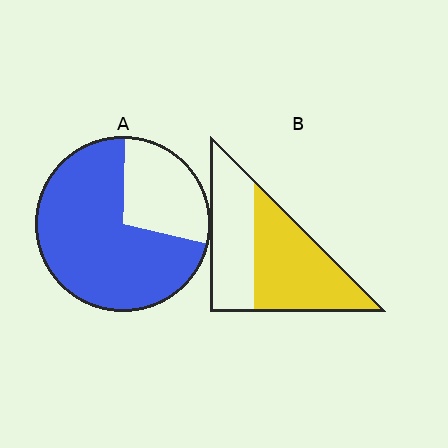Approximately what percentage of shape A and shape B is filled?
A is approximately 70% and B is approximately 55%.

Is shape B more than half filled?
Yes.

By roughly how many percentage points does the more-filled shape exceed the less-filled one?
By roughly 15 percentage points (A over B).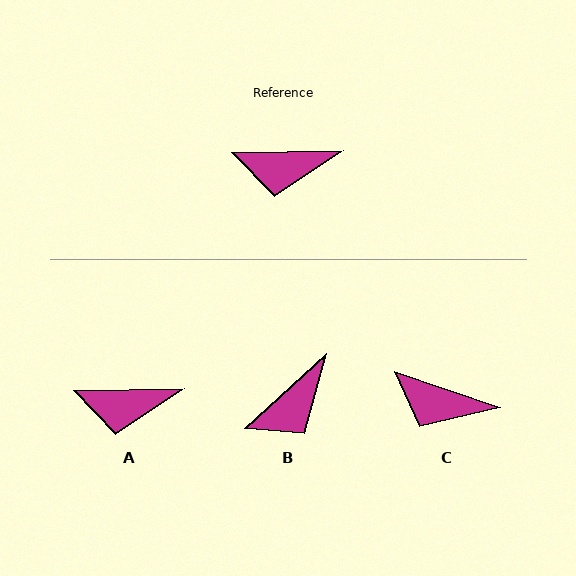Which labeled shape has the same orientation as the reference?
A.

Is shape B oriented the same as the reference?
No, it is off by about 41 degrees.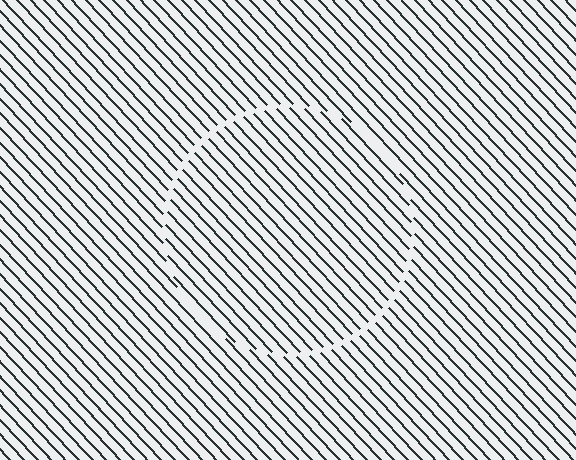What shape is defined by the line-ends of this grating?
An illusory circle. The interior of the shape contains the same grating, shifted by half a period — the contour is defined by the phase discontinuity where line-ends from the inner and outer gratings abut.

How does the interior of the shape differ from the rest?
The interior of the shape contains the same grating, shifted by half a period — the contour is defined by the phase discontinuity where line-ends from the inner and outer gratings abut.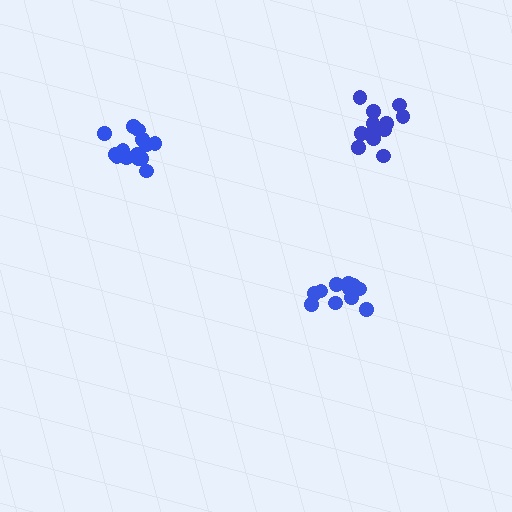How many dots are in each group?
Group 1: 14 dots, Group 2: 12 dots, Group 3: 13 dots (39 total).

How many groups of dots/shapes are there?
There are 3 groups.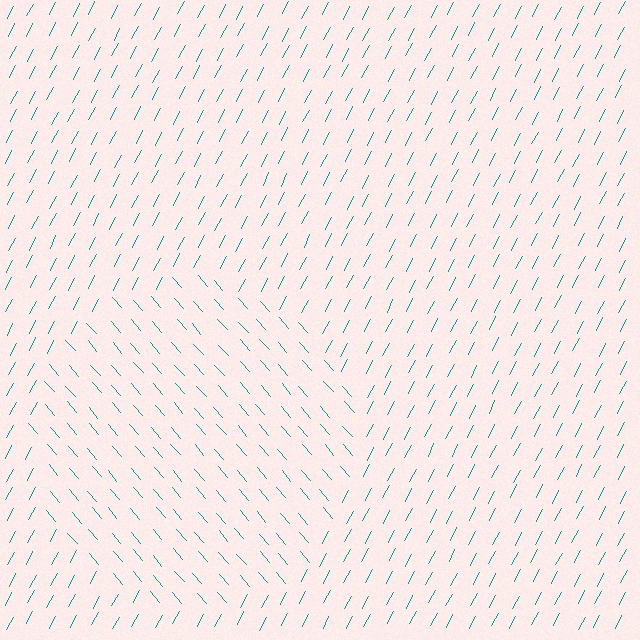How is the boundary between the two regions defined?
The boundary is defined purely by a change in line orientation (approximately 68 degrees difference). All lines are the same color and thickness.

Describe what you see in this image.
The image is filled with small teal line segments. A circle region in the image has lines oriented differently from the surrounding lines, creating a visible texture boundary.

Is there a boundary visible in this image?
Yes, there is a texture boundary formed by a change in line orientation.